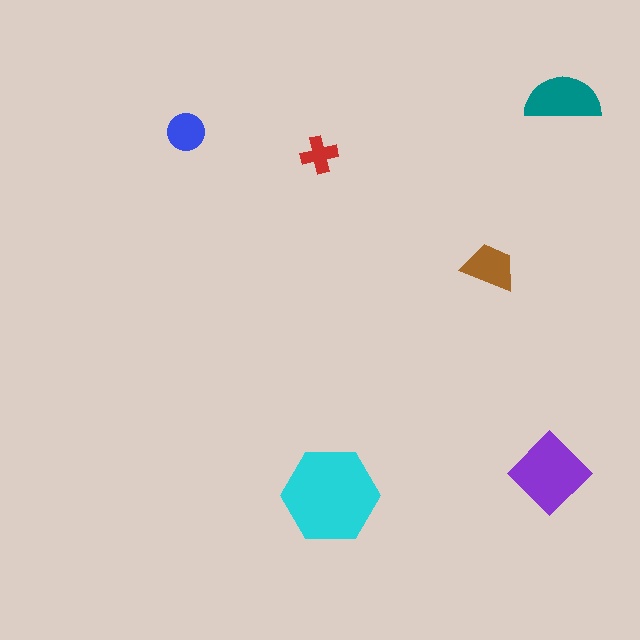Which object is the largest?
The cyan hexagon.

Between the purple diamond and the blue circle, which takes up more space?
The purple diamond.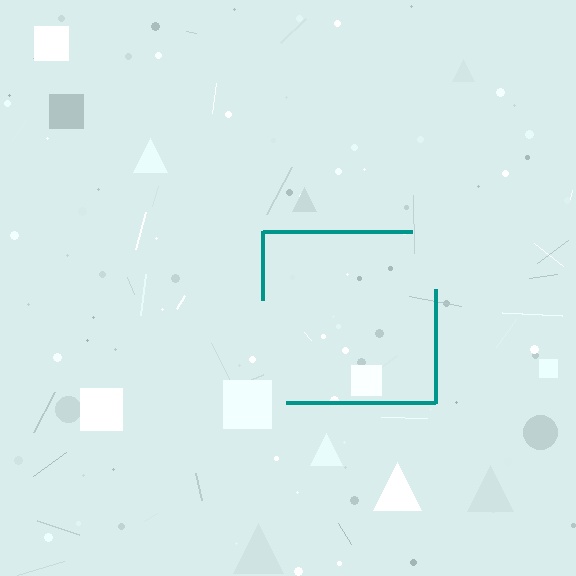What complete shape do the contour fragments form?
The contour fragments form a square.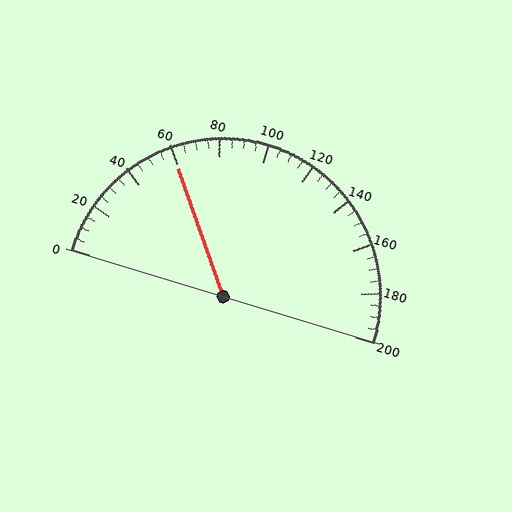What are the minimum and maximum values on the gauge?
The gauge ranges from 0 to 200.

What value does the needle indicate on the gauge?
The needle indicates approximately 60.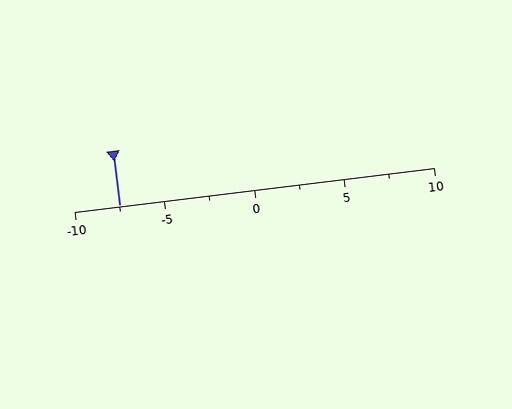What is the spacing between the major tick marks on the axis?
The major ticks are spaced 5 apart.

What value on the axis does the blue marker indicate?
The marker indicates approximately -7.5.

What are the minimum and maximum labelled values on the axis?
The axis runs from -10 to 10.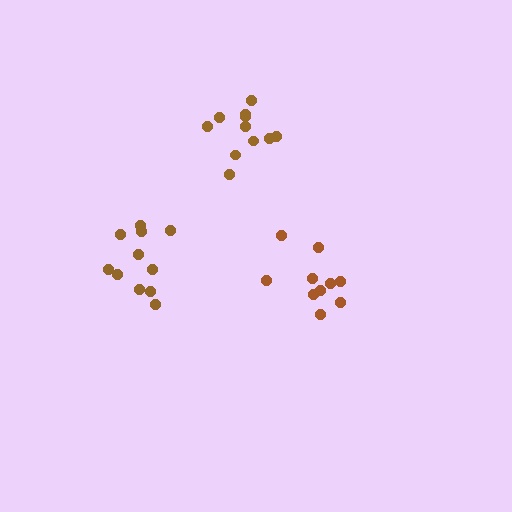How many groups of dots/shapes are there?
There are 3 groups.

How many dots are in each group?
Group 1: 11 dots, Group 2: 11 dots, Group 3: 10 dots (32 total).